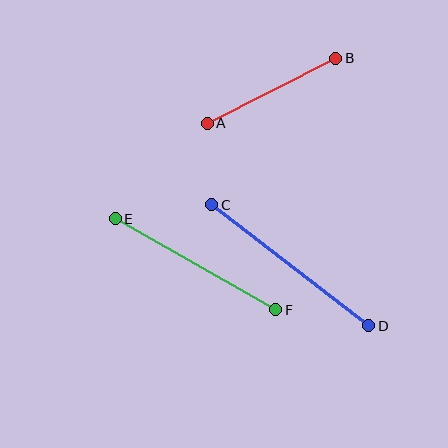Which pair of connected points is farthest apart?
Points C and D are farthest apart.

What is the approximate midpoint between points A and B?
The midpoint is at approximately (272, 91) pixels.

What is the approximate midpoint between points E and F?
The midpoint is at approximately (195, 264) pixels.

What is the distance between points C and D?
The distance is approximately 198 pixels.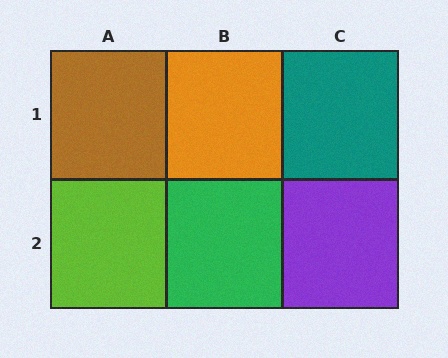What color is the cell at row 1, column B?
Orange.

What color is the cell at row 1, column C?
Teal.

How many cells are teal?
1 cell is teal.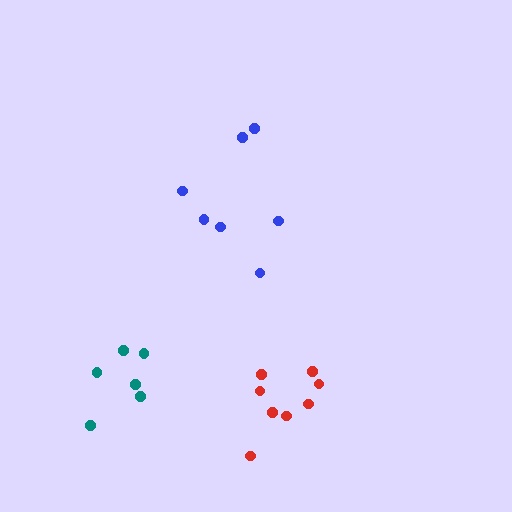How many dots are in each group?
Group 1: 7 dots, Group 2: 6 dots, Group 3: 8 dots (21 total).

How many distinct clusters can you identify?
There are 3 distinct clusters.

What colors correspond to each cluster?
The clusters are colored: blue, teal, red.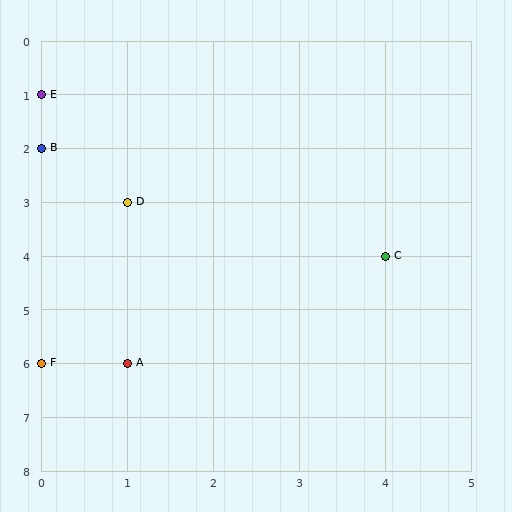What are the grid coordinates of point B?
Point B is at grid coordinates (0, 2).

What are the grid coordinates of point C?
Point C is at grid coordinates (4, 4).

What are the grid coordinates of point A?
Point A is at grid coordinates (1, 6).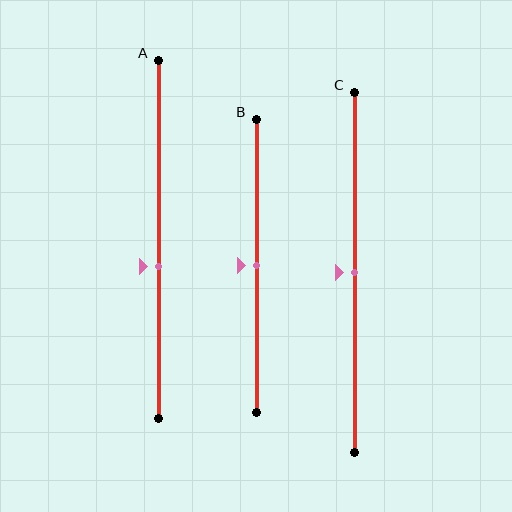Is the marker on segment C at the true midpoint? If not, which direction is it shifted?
Yes, the marker on segment C is at the true midpoint.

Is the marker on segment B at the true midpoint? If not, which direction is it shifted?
Yes, the marker on segment B is at the true midpoint.